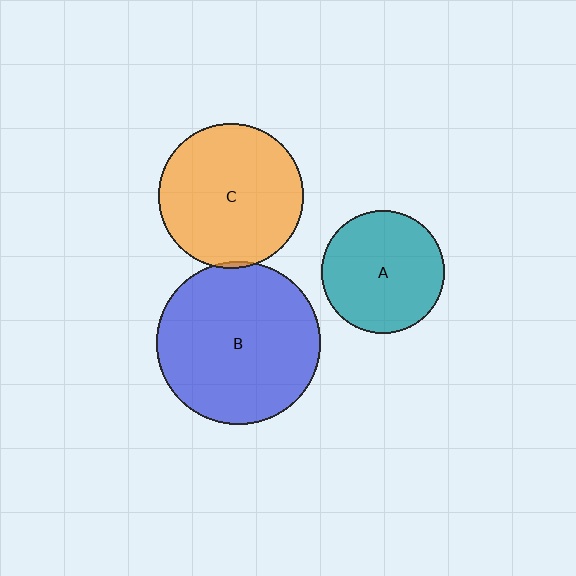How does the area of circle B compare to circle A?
Approximately 1.8 times.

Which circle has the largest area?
Circle B (blue).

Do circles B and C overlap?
Yes.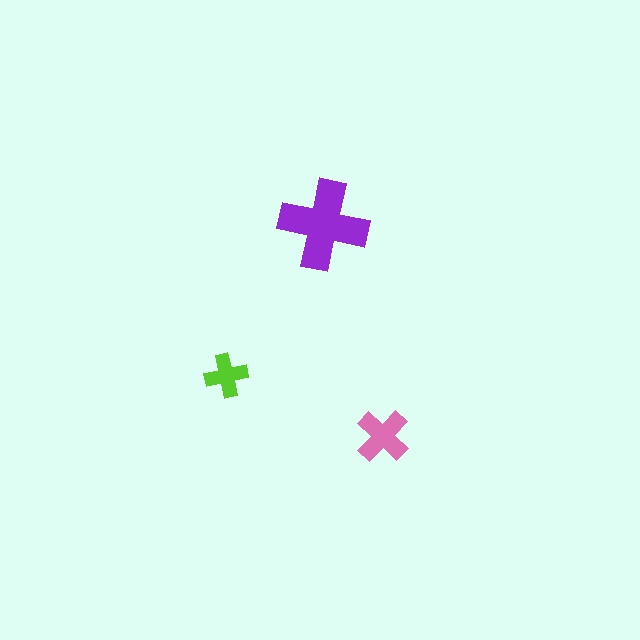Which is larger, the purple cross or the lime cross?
The purple one.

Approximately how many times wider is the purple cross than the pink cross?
About 1.5 times wider.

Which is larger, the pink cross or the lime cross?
The pink one.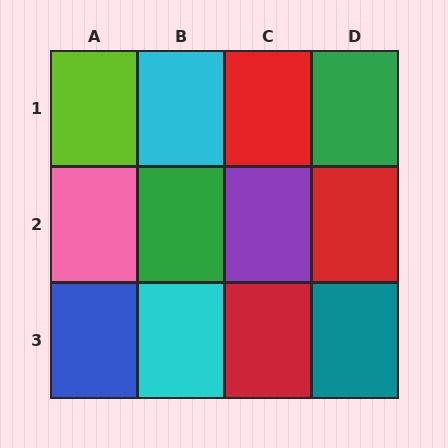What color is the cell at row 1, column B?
Cyan.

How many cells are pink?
1 cell is pink.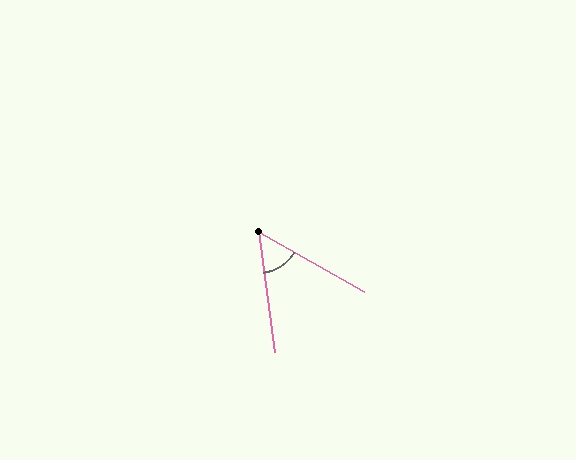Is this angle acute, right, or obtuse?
It is acute.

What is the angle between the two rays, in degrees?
Approximately 53 degrees.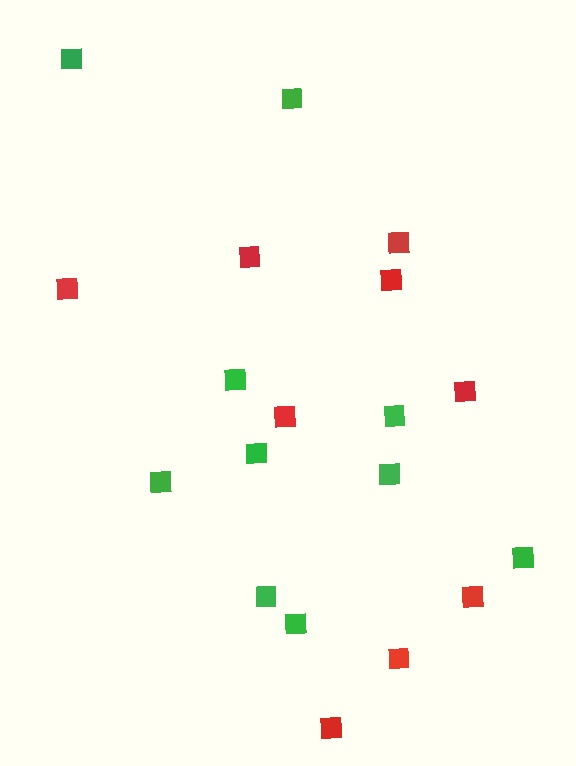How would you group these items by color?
There are 2 groups: one group of red squares (9) and one group of green squares (10).